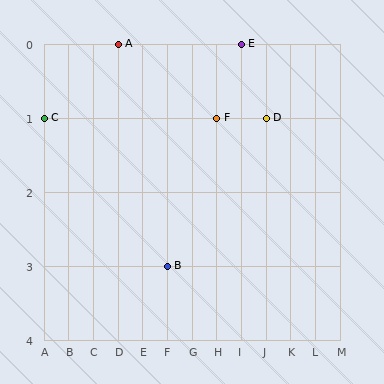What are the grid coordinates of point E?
Point E is at grid coordinates (I, 0).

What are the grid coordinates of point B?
Point B is at grid coordinates (F, 3).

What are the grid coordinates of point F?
Point F is at grid coordinates (H, 1).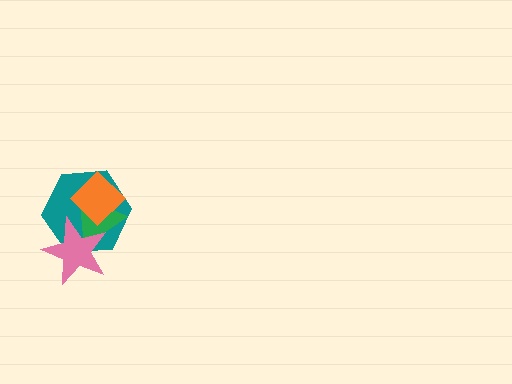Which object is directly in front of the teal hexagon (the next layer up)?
The green triangle is directly in front of the teal hexagon.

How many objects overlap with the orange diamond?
2 objects overlap with the orange diamond.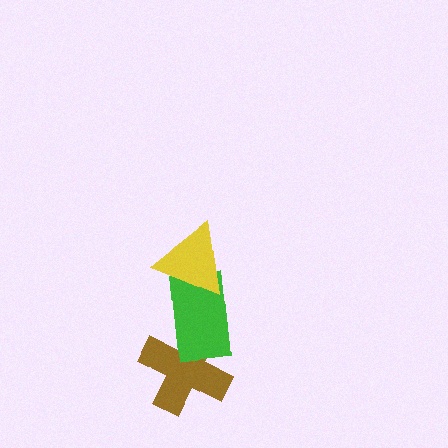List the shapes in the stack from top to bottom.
From top to bottom: the yellow triangle, the green rectangle, the brown cross.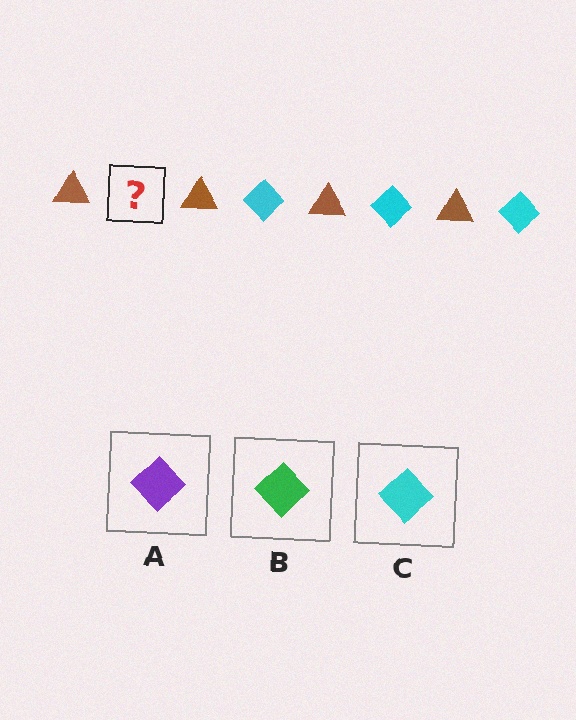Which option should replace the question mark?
Option C.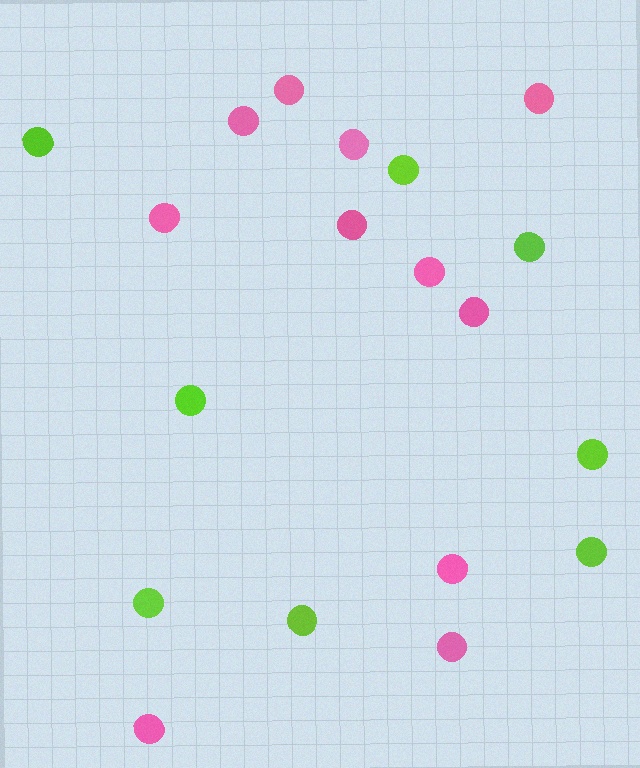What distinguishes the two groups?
There are 2 groups: one group of lime circles (8) and one group of pink circles (11).